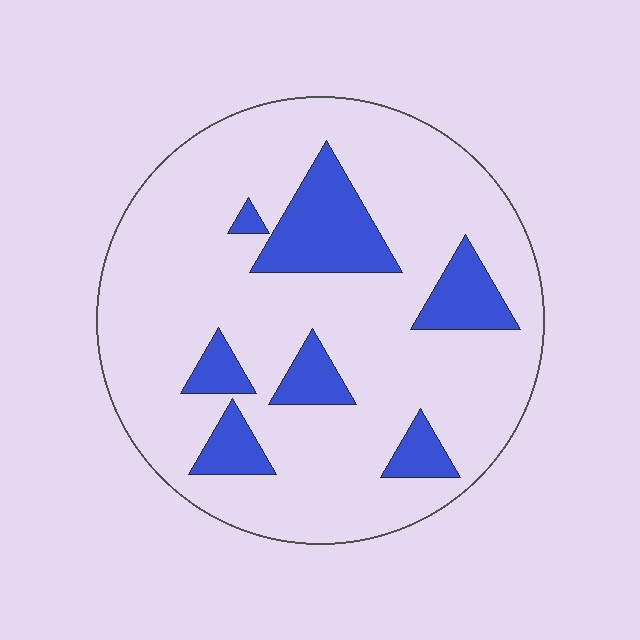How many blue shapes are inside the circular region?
7.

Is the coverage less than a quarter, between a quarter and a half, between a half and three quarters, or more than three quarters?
Less than a quarter.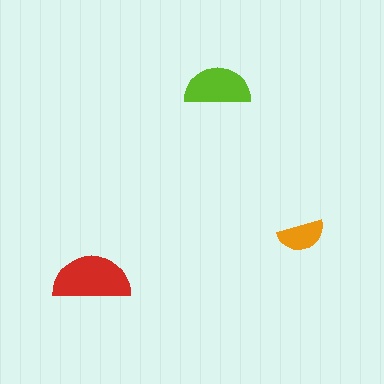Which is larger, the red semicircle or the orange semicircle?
The red one.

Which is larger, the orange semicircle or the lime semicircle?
The lime one.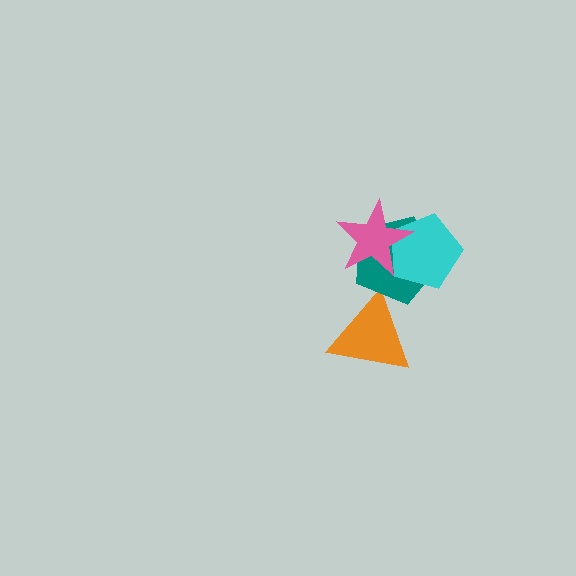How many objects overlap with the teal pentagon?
3 objects overlap with the teal pentagon.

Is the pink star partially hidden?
No, no other shape covers it.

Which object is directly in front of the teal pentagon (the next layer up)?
The cyan pentagon is directly in front of the teal pentagon.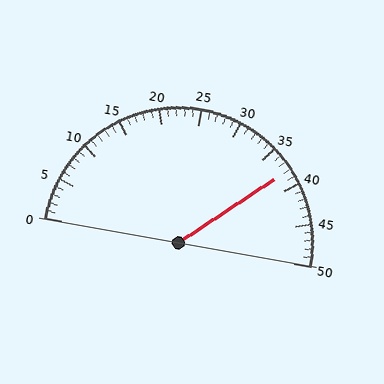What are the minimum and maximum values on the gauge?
The gauge ranges from 0 to 50.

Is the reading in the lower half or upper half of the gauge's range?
The reading is in the upper half of the range (0 to 50).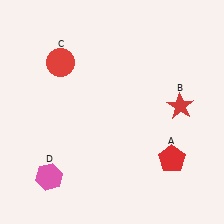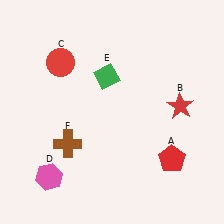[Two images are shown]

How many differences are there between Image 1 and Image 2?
There are 2 differences between the two images.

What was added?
A green diamond (E), a brown cross (F) were added in Image 2.